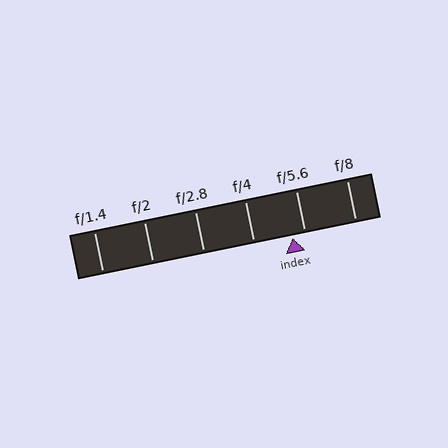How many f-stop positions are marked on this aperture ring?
There are 6 f-stop positions marked.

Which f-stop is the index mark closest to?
The index mark is closest to f/5.6.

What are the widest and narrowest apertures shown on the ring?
The widest aperture shown is f/1.4 and the narrowest is f/8.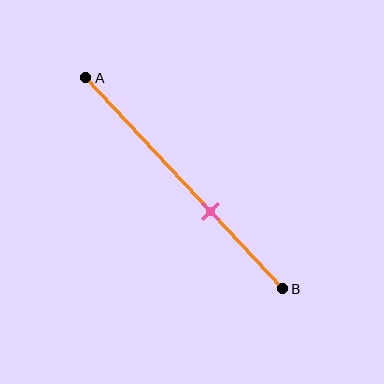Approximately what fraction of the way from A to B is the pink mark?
The pink mark is approximately 65% of the way from A to B.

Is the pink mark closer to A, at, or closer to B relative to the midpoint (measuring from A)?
The pink mark is closer to point B than the midpoint of segment AB.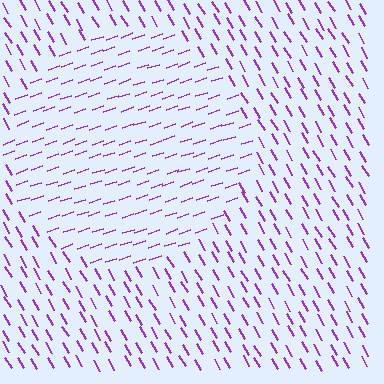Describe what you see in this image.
The image is filled with small purple line segments. A circle region in the image has lines oriented differently from the surrounding lines, creating a visible texture boundary.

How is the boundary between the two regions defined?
The boundary is defined purely by a change in line orientation (approximately 78 degrees difference). All lines are the same color and thickness.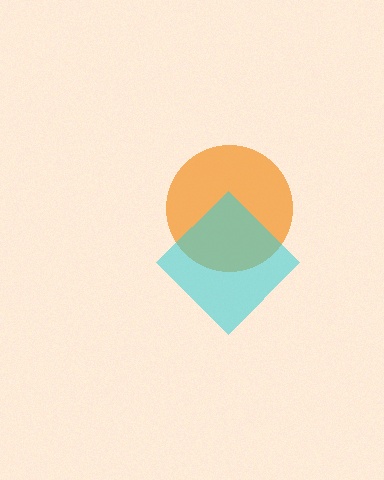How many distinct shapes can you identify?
There are 2 distinct shapes: an orange circle, a cyan diamond.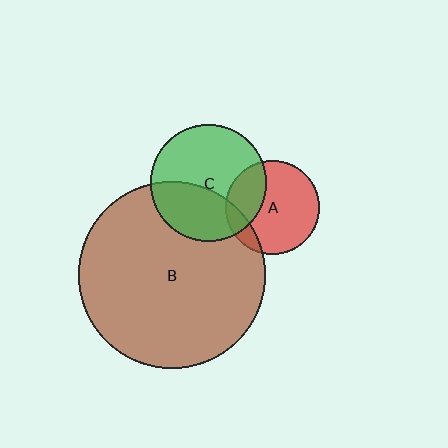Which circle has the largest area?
Circle B (brown).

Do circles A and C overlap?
Yes.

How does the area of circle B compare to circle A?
Approximately 3.9 times.